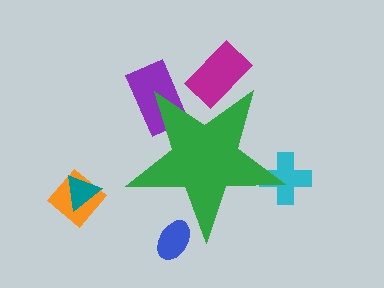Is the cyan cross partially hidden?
Yes, the cyan cross is partially hidden behind the green star.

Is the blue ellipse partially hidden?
Yes, the blue ellipse is partially hidden behind the green star.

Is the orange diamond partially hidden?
No, the orange diamond is fully visible.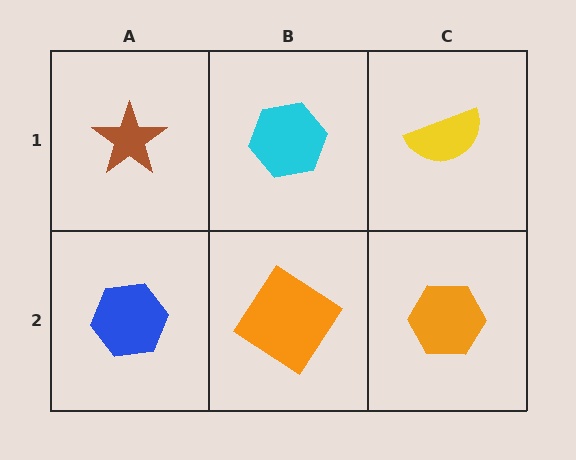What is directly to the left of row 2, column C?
An orange diamond.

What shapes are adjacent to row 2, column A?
A brown star (row 1, column A), an orange diamond (row 2, column B).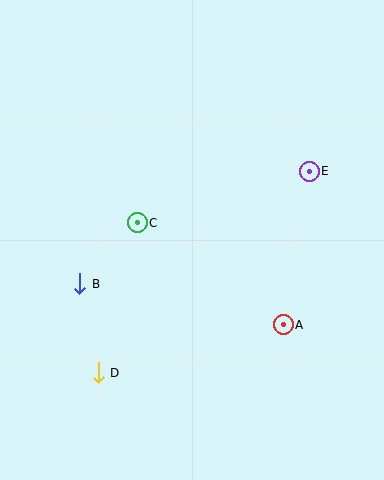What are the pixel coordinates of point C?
Point C is at (137, 223).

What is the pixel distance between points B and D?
The distance between B and D is 91 pixels.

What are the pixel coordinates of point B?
Point B is at (80, 284).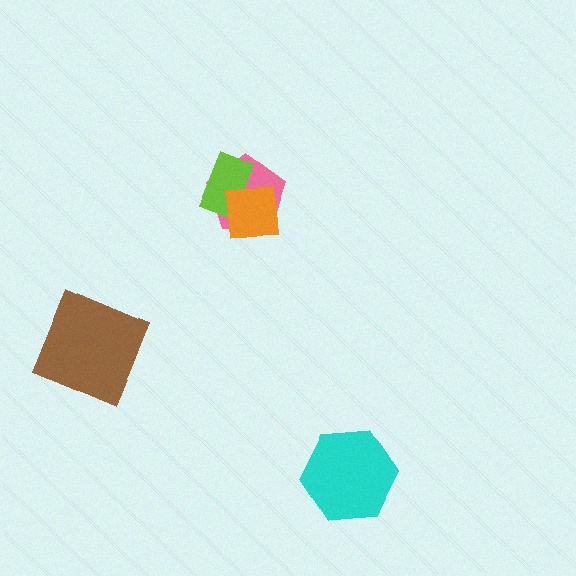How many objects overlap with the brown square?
0 objects overlap with the brown square.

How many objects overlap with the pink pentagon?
2 objects overlap with the pink pentagon.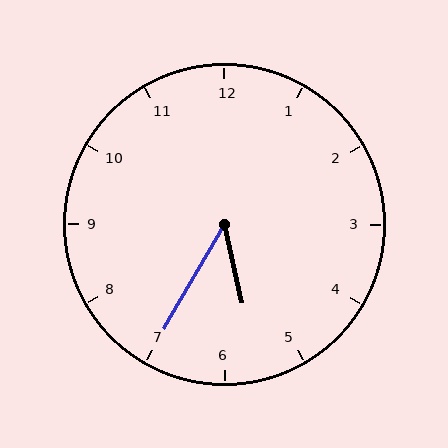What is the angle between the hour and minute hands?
Approximately 42 degrees.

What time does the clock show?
5:35.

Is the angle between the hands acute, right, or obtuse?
It is acute.